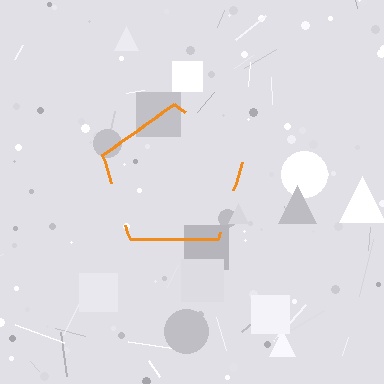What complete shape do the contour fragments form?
The contour fragments form a pentagon.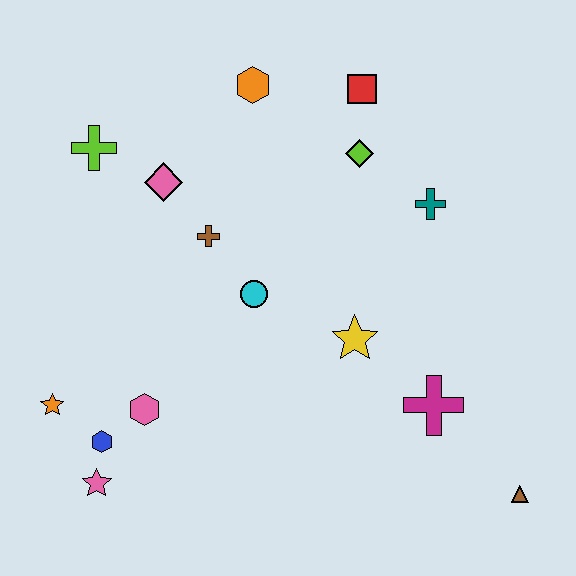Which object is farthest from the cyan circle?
The brown triangle is farthest from the cyan circle.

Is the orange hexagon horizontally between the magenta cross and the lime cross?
Yes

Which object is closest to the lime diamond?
The red square is closest to the lime diamond.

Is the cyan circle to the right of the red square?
No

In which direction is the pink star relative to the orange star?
The pink star is below the orange star.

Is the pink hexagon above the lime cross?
No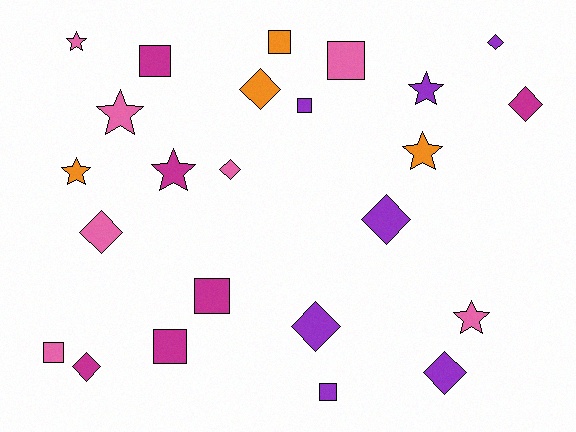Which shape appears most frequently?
Diamond, with 9 objects.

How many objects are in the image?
There are 24 objects.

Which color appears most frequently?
Purple, with 7 objects.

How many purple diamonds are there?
There are 4 purple diamonds.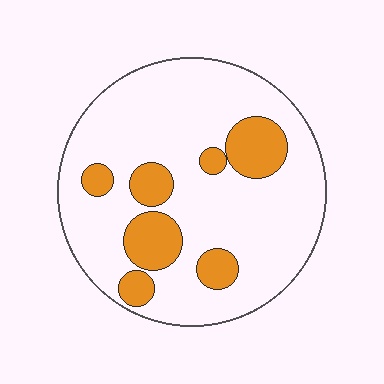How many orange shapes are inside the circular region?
7.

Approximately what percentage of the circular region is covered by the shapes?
Approximately 20%.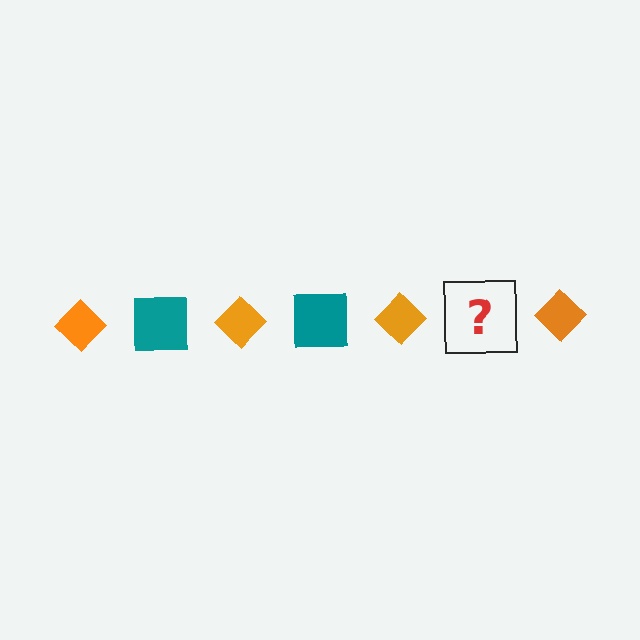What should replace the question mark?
The question mark should be replaced with a teal square.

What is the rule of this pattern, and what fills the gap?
The rule is that the pattern alternates between orange diamond and teal square. The gap should be filled with a teal square.